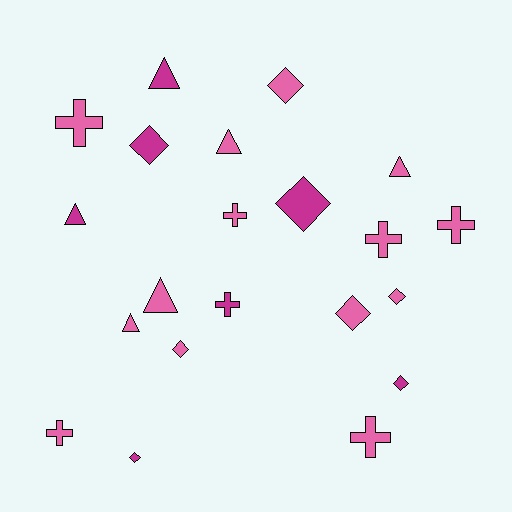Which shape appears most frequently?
Diamond, with 8 objects.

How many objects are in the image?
There are 21 objects.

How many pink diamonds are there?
There are 4 pink diamonds.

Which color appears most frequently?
Pink, with 14 objects.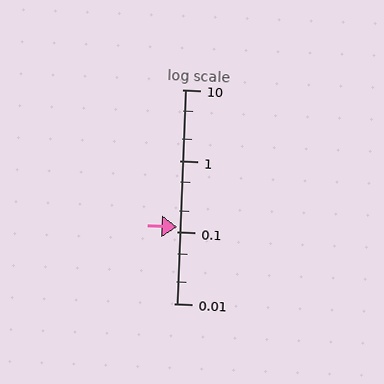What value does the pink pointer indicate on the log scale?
The pointer indicates approximately 0.12.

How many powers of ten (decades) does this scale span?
The scale spans 3 decades, from 0.01 to 10.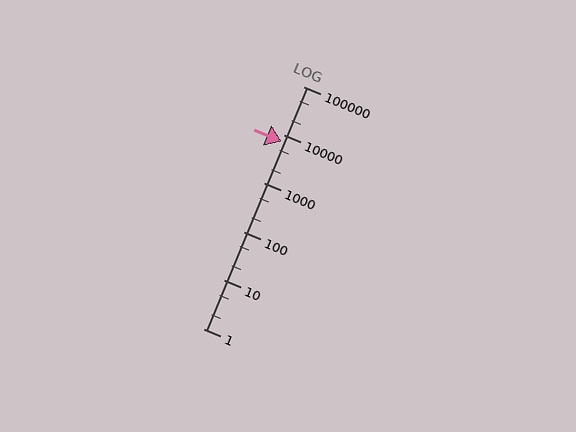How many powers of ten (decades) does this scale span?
The scale spans 5 decades, from 1 to 100000.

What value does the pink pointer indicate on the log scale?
The pointer indicates approximately 7300.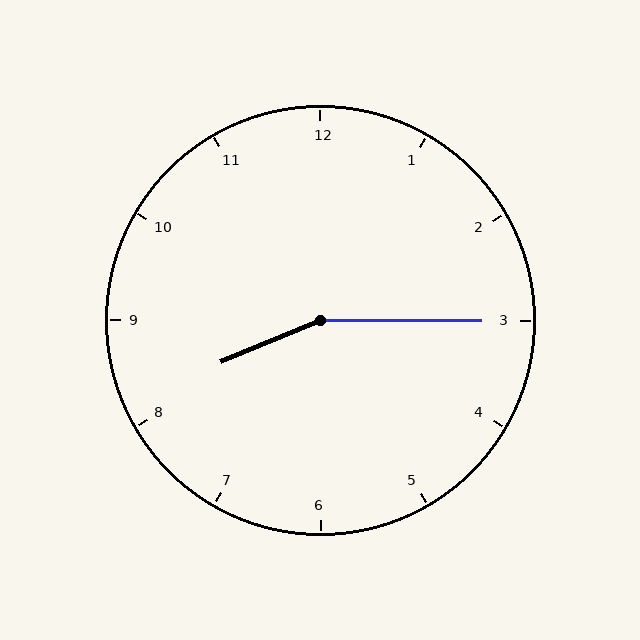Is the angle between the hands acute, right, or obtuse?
It is obtuse.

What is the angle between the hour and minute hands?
Approximately 158 degrees.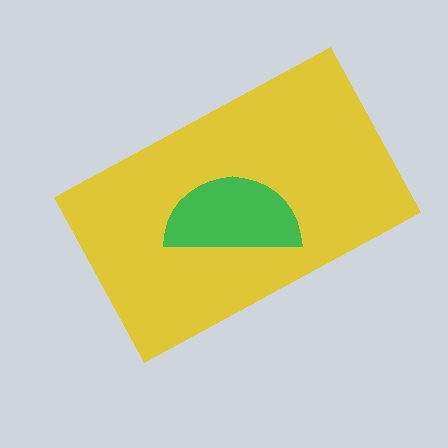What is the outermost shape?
The yellow rectangle.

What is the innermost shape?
The green semicircle.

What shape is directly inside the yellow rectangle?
The green semicircle.